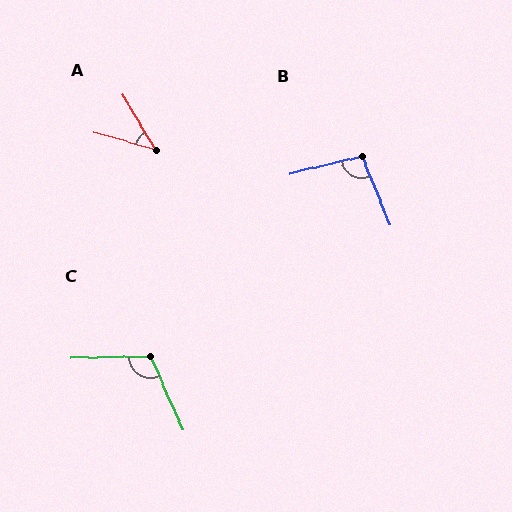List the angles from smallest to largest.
A (43°), B (98°), C (113°).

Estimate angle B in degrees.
Approximately 98 degrees.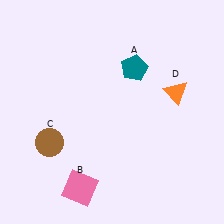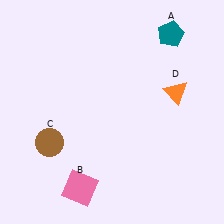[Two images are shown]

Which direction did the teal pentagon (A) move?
The teal pentagon (A) moved right.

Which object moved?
The teal pentagon (A) moved right.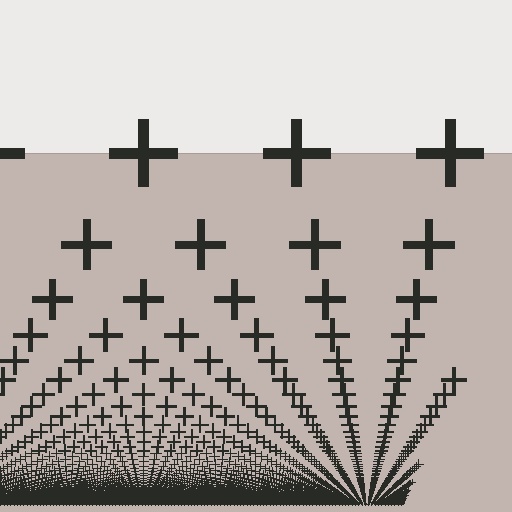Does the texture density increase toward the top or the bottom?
Density increases toward the bottom.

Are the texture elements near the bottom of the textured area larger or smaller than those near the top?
Smaller. The gradient is inverted — elements near the bottom are smaller and denser.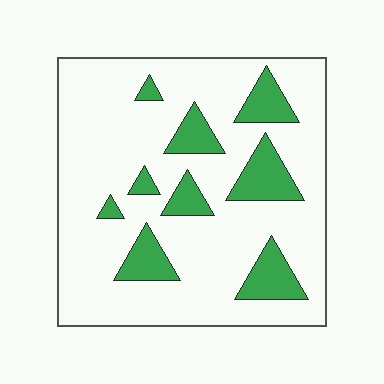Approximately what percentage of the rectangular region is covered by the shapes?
Approximately 20%.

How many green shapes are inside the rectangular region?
9.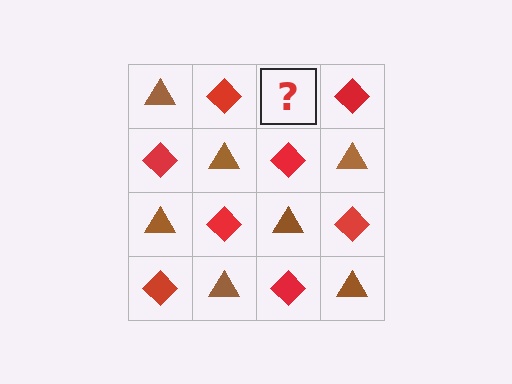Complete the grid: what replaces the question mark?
The question mark should be replaced with a brown triangle.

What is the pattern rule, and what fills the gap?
The rule is that it alternates brown triangle and red diamond in a checkerboard pattern. The gap should be filled with a brown triangle.